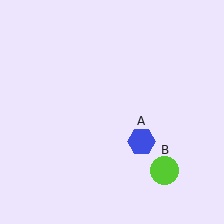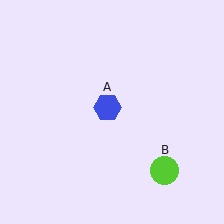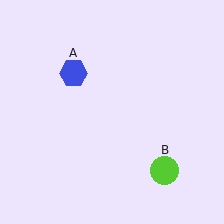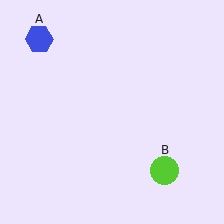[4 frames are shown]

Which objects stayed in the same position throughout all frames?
Lime circle (object B) remained stationary.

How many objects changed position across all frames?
1 object changed position: blue hexagon (object A).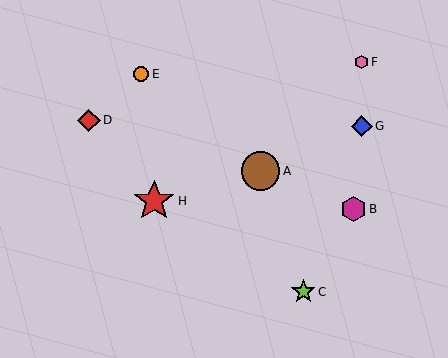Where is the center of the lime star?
The center of the lime star is at (303, 292).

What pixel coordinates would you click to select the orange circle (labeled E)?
Click at (141, 74) to select the orange circle E.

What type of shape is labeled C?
Shape C is a lime star.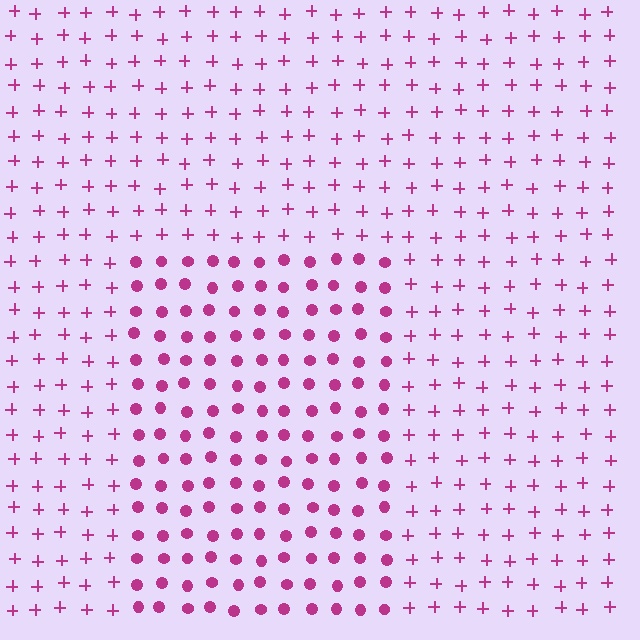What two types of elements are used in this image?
The image uses circles inside the rectangle region and plus signs outside it.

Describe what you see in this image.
The image is filled with small magenta elements arranged in a uniform grid. A rectangle-shaped region contains circles, while the surrounding area contains plus signs. The boundary is defined purely by the change in element shape.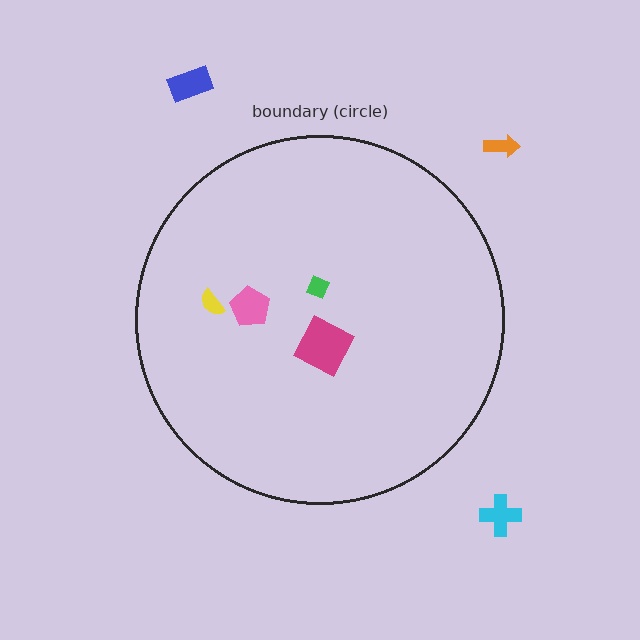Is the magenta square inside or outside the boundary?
Inside.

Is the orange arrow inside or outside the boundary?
Outside.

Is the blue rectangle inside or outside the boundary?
Outside.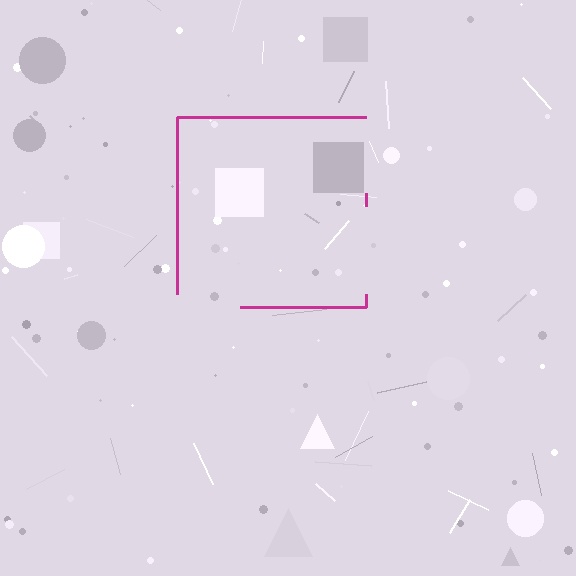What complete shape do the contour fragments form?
The contour fragments form a square.